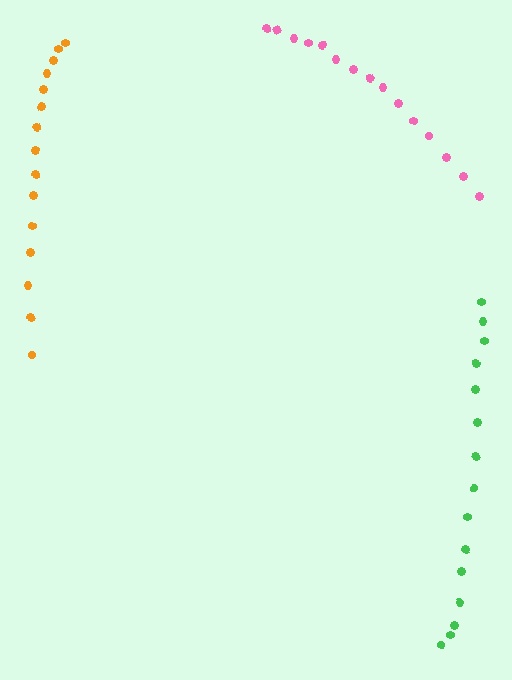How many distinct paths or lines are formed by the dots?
There are 3 distinct paths.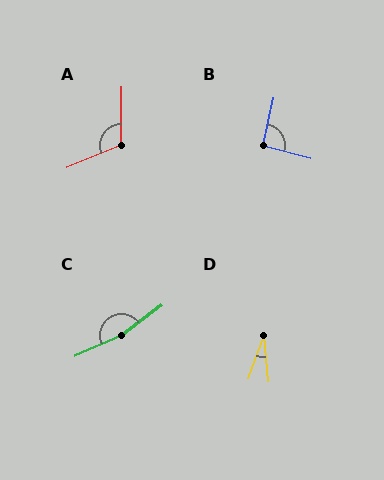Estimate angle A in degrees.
Approximately 113 degrees.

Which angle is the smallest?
D, at approximately 26 degrees.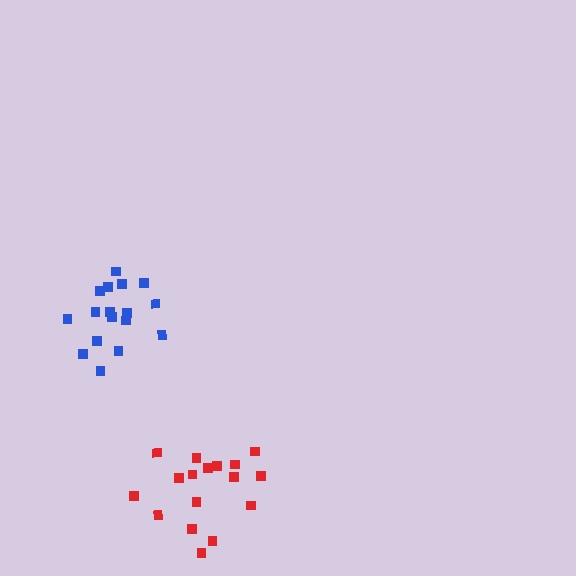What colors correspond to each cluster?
The clusters are colored: blue, red.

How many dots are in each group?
Group 1: 17 dots, Group 2: 17 dots (34 total).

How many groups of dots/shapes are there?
There are 2 groups.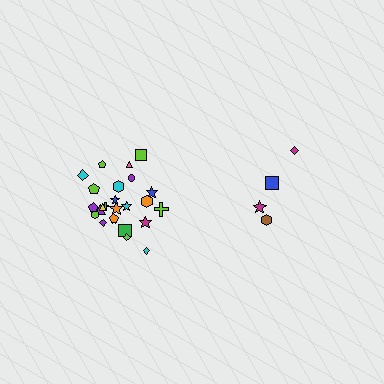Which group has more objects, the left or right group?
The left group.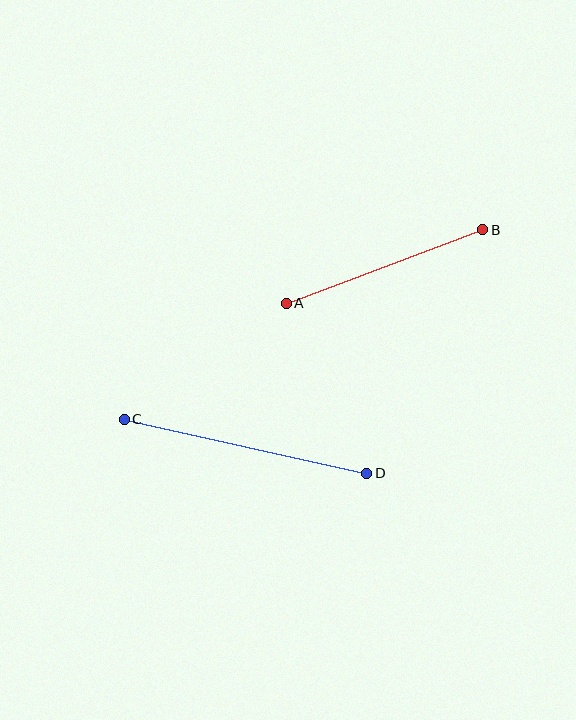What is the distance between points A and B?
The distance is approximately 210 pixels.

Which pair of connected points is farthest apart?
Points C and D are farthest apart.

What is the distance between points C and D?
The distance is approximately 249 pixels.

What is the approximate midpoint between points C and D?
The midpoint is at approximately (245, 446) pixels.